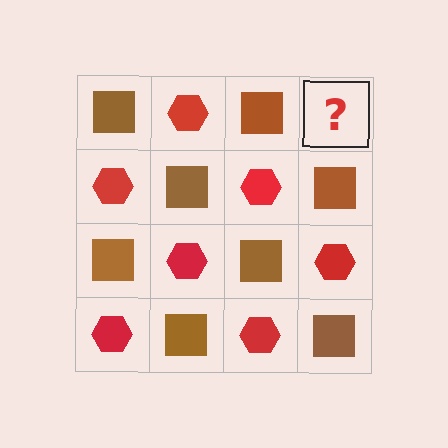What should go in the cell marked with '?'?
The missing cell should contain a red hexagon.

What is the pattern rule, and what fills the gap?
The rule is that it alternates brown square and red hexagon in a checkerboard pattern. The gap should be filled with a red hexagon.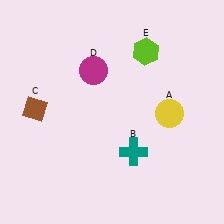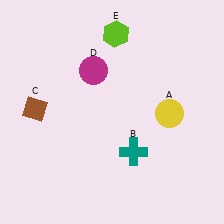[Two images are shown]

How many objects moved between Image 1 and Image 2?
1 object moved between the two images.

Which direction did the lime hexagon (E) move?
The lime hexagon (E) moved left.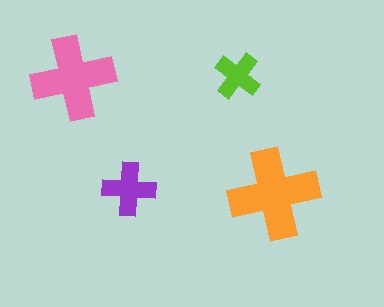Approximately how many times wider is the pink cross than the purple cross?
About 1.5 times wider.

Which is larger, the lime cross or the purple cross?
The purple one.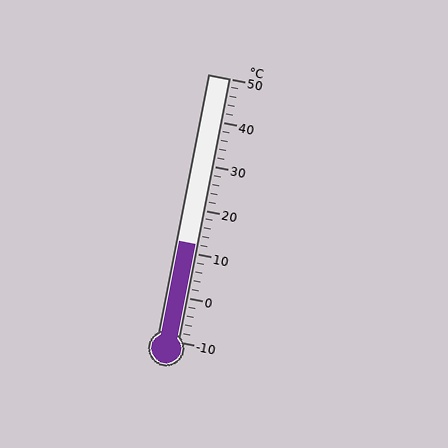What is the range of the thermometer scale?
The thermometer scale ranges from -10°C to 50°C.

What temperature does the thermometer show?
The thermometer shows approximately 12°C.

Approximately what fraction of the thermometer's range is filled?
The thermometer is filled to approximately 35% of its range.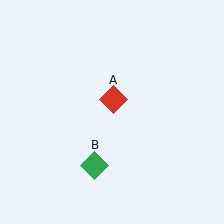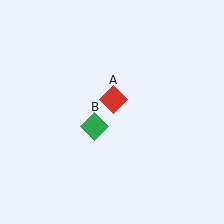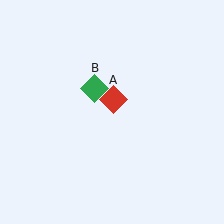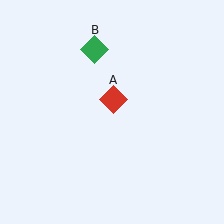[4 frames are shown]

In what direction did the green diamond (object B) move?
The green diamond (object B) moved up.